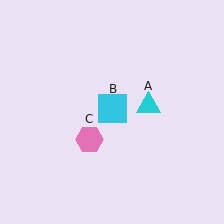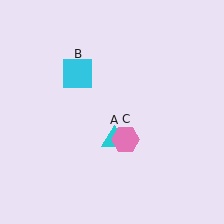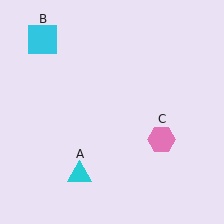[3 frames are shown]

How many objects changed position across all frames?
3 objects changed position: cyan triangle (object A), cyan square (object B), pink hexagon (object C).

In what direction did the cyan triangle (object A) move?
The cyan triangle (object A) moved down and to the left.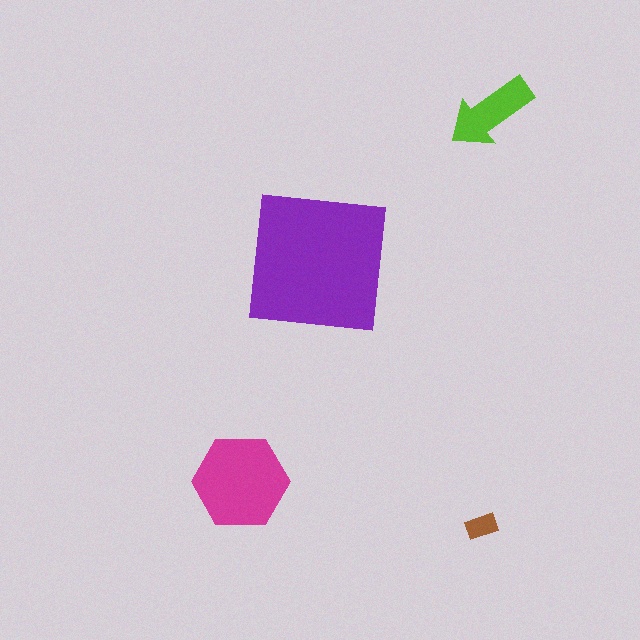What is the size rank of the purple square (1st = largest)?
1st.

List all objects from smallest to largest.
The brown rectangle, the lime arrow, the magenta hexagon, the purple square.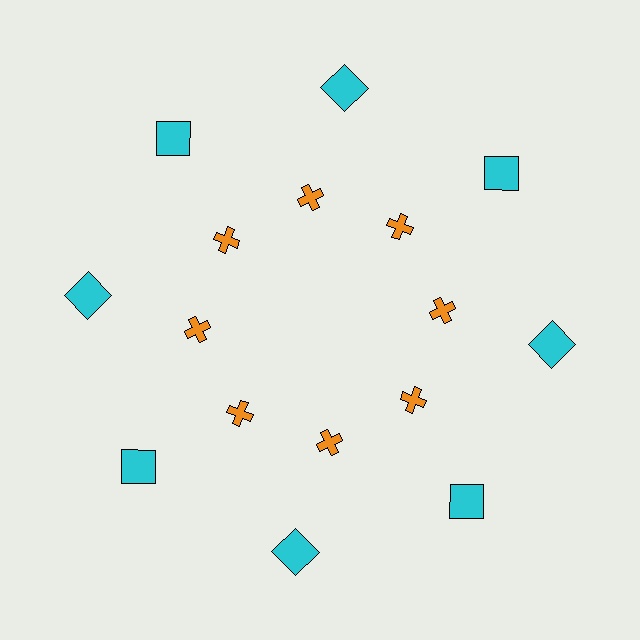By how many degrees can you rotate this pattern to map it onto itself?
The pattern maps onto itself every 45 degrees of rotation.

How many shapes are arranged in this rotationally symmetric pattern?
There are 16 shapes, arranged in 8 groups of 2.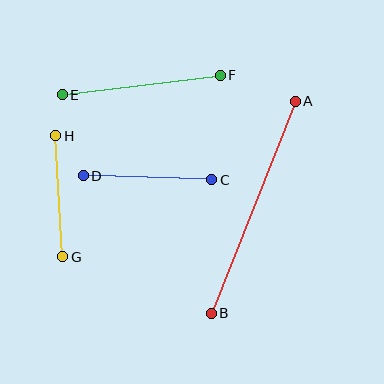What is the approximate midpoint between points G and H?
The midpoint is at approximately (59, 196) pixels.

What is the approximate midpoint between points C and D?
The midpoint is at approximately (147, 178) pixels.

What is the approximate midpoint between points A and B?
The midpoint is at approximately (253, 207) pixels.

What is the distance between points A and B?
The distance is approximately 228 pixels.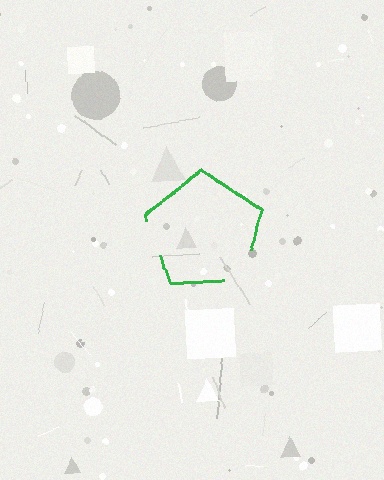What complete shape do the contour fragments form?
The contour fragments form a pentagon.